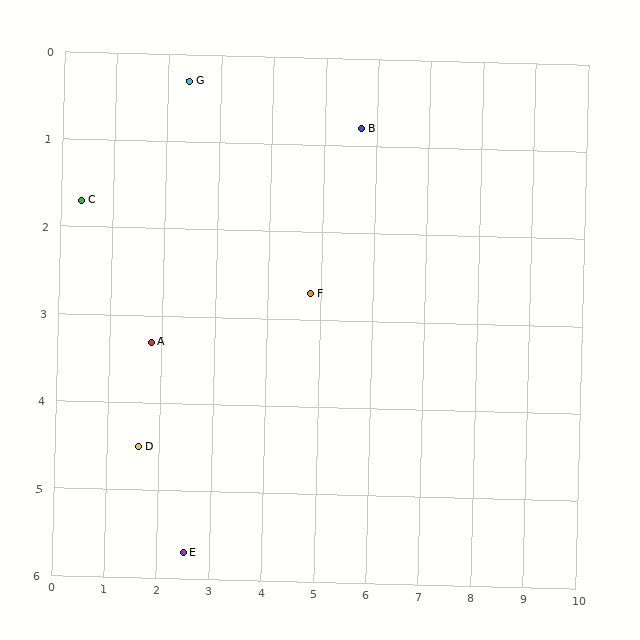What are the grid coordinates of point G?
Point G is at approximately (2.4, 0.3).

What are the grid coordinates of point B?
Point B is at approximately (5.7, 0.8).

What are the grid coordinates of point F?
Point F is at approximately (4.8, 2.7).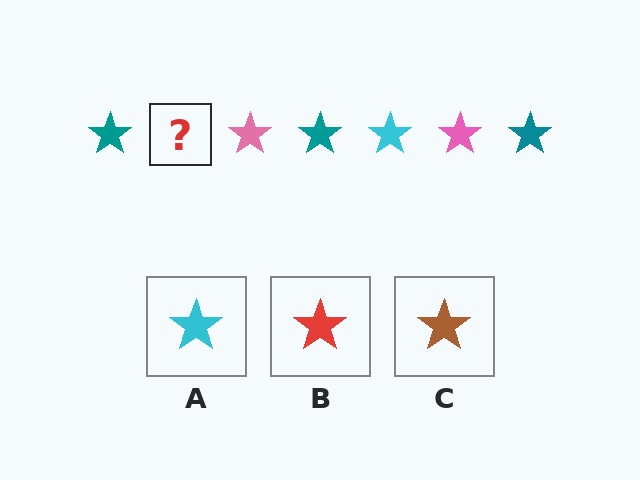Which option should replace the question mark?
Option A.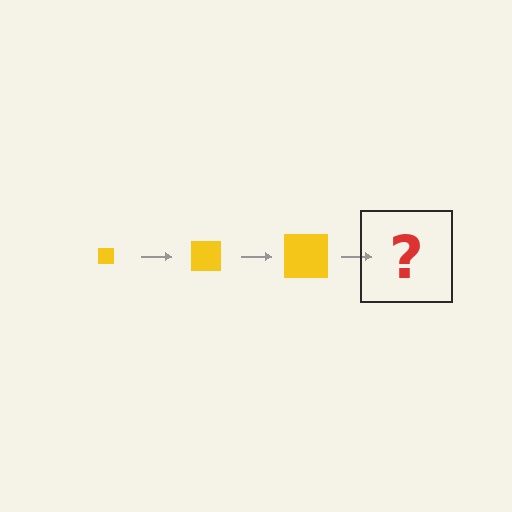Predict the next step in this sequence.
The next step is a yellow square, larger than the previous one.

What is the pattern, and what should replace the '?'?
The pattern is that the square gets progressively larger each step. The '?' should be a yellow square, larger than the previous one.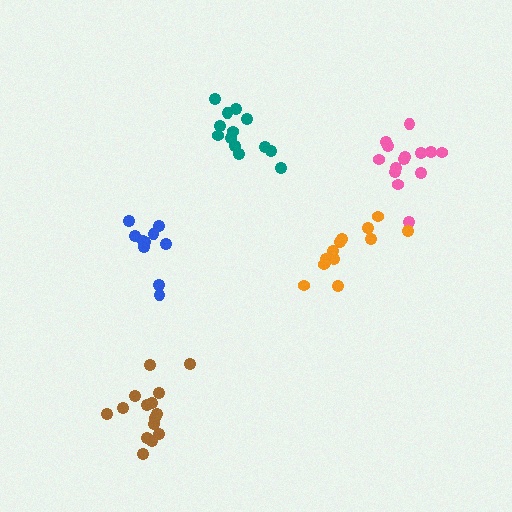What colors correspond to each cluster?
The clusters are colored: brown, blue, pink, teal, orange.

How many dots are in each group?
Group 1: 15 dots, Group 2: 10 dots, Group 3: 14 dots, Group 4: 13 dots, Group 5: 13 dots (65 total).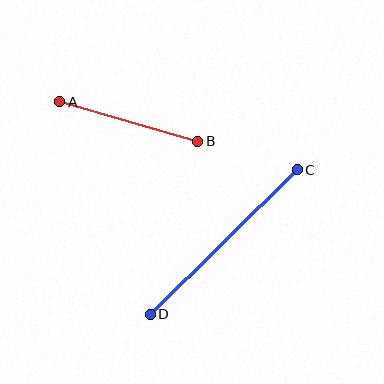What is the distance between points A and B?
The distance is approximately 143 pixels.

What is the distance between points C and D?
The distance is approximately 206 pixels.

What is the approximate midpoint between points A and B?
The midpoint is at approximately (129, 122) pixels.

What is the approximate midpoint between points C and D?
The midpoint is at approximately (224, 242) pixels.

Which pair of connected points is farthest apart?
Points C and D are farthest apart.